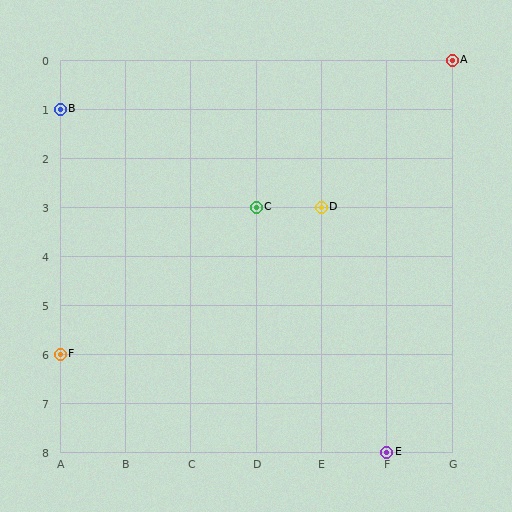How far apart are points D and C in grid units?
Points D and C are 1 column apart.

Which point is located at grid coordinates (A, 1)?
Point B is at (A, 1).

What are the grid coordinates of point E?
Point E is at grid coordinates (F, 8).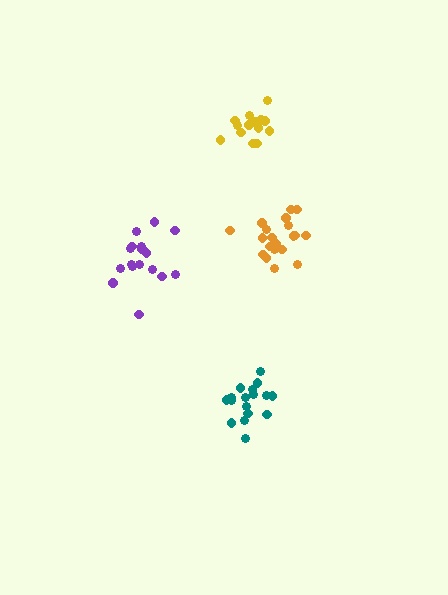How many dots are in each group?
Group 1: 20 dots, Group 2: 17 dots, Group 3: 15 dots, Group 4: 17 dots (69 total).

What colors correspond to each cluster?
The clusters are colored: orange, purple, yellow, teal.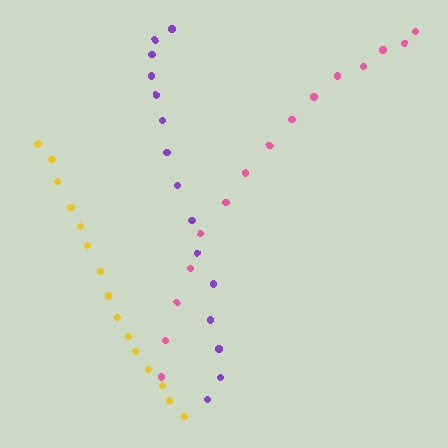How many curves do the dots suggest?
There are 3 distinct paths.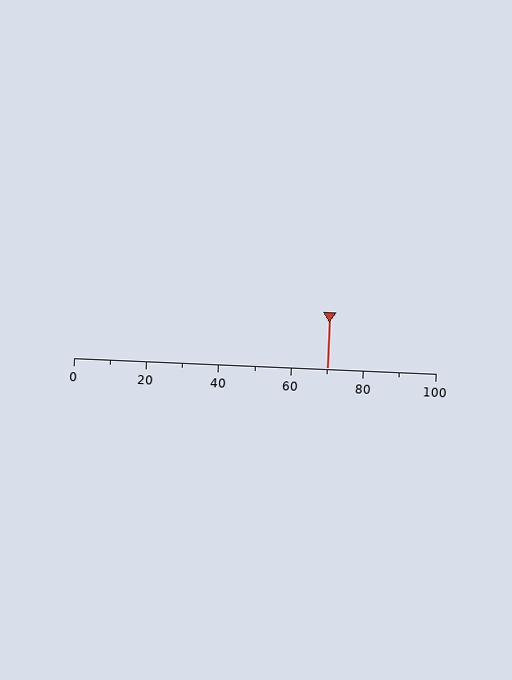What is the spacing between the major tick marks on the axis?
The major ticks are spaced 20 apart.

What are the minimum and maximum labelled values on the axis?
The axis runs from 0 to 100.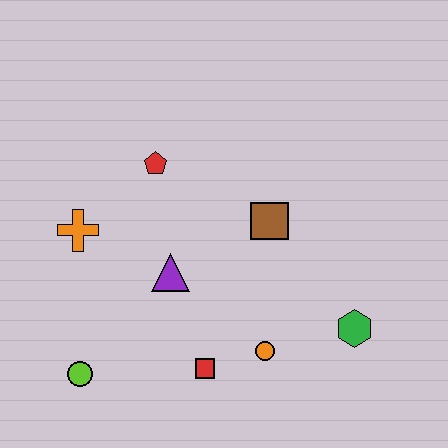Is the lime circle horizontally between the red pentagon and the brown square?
No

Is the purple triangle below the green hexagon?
No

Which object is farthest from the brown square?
The lime circle is farthest from the brown square.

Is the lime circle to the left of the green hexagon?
Yes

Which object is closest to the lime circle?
The red square is closest to the lime circle.